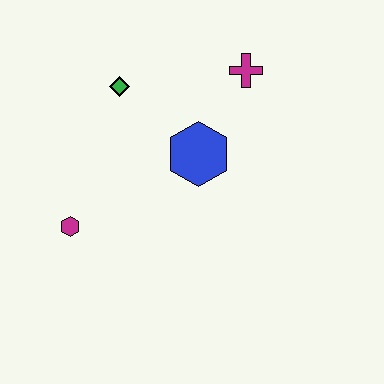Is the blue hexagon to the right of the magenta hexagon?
Yes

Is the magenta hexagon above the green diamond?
No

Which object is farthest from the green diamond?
The magenta hexagon is farthest from the green diamond.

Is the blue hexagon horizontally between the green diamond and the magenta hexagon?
No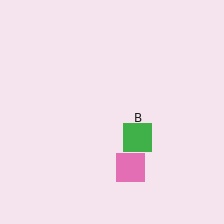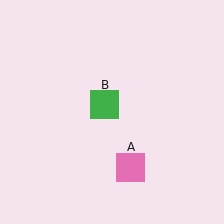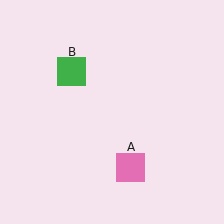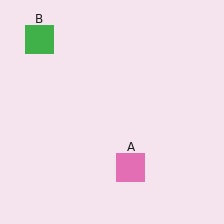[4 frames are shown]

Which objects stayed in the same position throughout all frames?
Pink square (object A) remained stationary.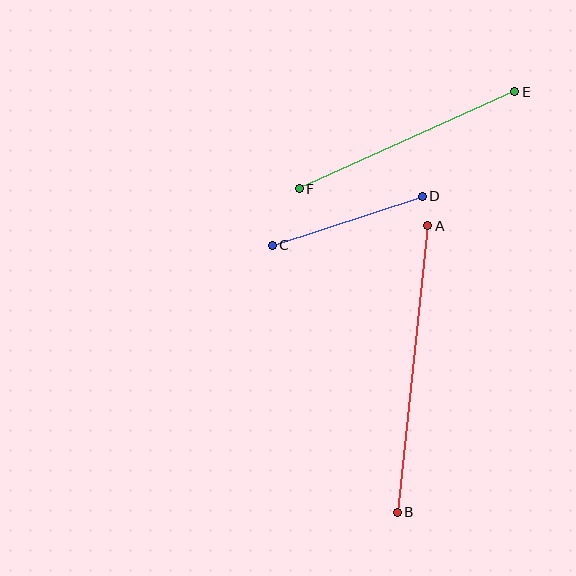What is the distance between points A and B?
The distance is approximately 288 pixels.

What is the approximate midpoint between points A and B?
The midpoint is at approximately (413, 369) pixels.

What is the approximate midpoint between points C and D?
The midpoint is at approximately (347, 221) pixels.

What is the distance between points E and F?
The distance is approximately 236 pixels.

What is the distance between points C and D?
The distance is approximately 158 pixels.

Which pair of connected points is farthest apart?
Points A and B are farthest apart.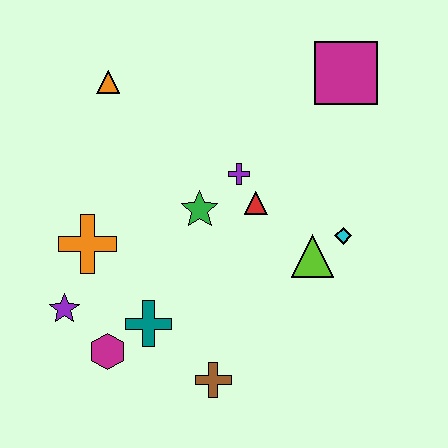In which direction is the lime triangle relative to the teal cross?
The lime triangle is to the right of the teal cross.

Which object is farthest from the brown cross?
The magenta square is farthest from the brown cross.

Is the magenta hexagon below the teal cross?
Yes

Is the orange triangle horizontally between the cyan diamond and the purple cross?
No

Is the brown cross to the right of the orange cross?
Yes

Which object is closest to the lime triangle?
The cyan diamond is closest to the lime triangle.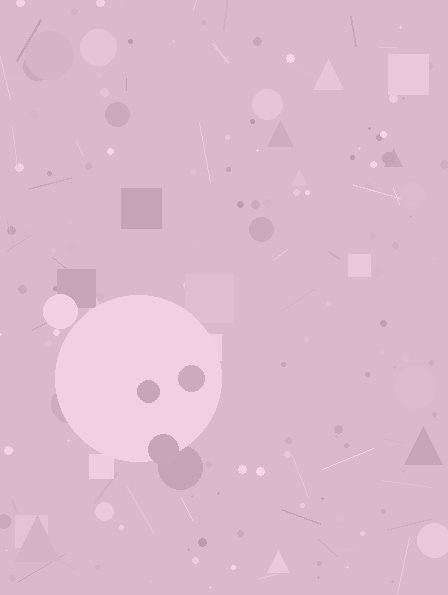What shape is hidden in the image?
A circle is hidden in the image.